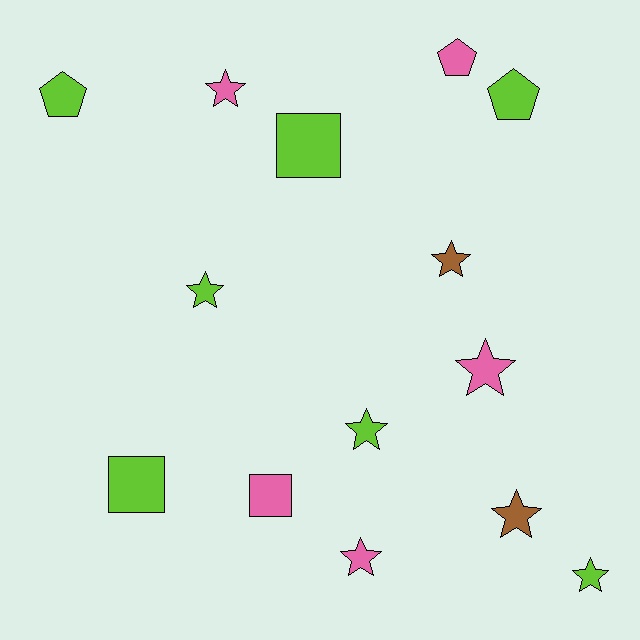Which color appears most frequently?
Lime, with 7 objects.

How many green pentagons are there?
There are no green pentagons.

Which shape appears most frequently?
Star, with 8 objects.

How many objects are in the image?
There are 14 objects.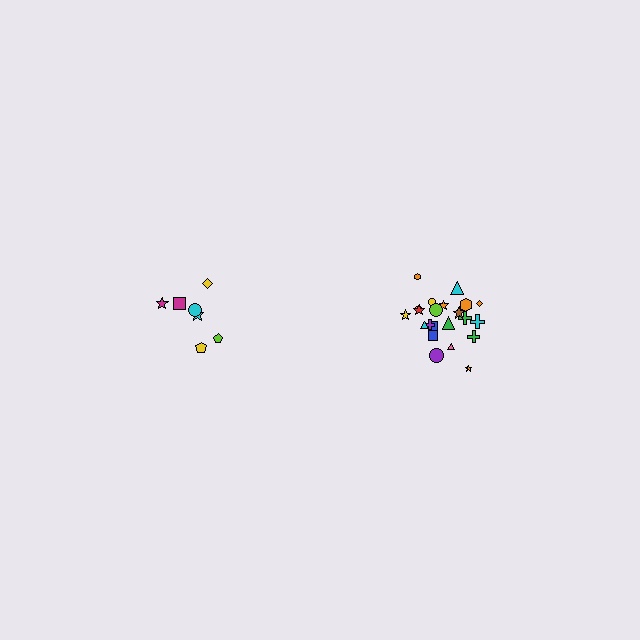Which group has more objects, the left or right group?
The right group.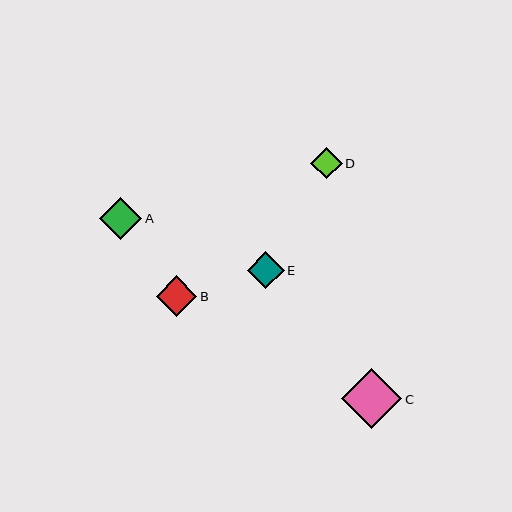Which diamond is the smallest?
Diamond D is the smallest with a size of approximately 31 pixels.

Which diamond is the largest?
Diamond C is the largest with a size of approximately 61 pixels.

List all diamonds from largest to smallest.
From largest to smallest: C, A, B, E, D.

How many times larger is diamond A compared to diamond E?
Diamond A is approximately 1.1 times the size of diamond E.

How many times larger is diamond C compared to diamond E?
Diamond C is approximately 1.6 times the size of diamond E.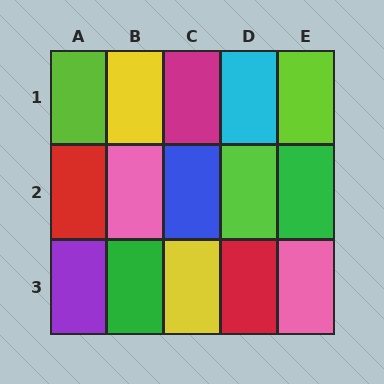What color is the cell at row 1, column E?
Lime.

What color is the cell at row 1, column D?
Cyan.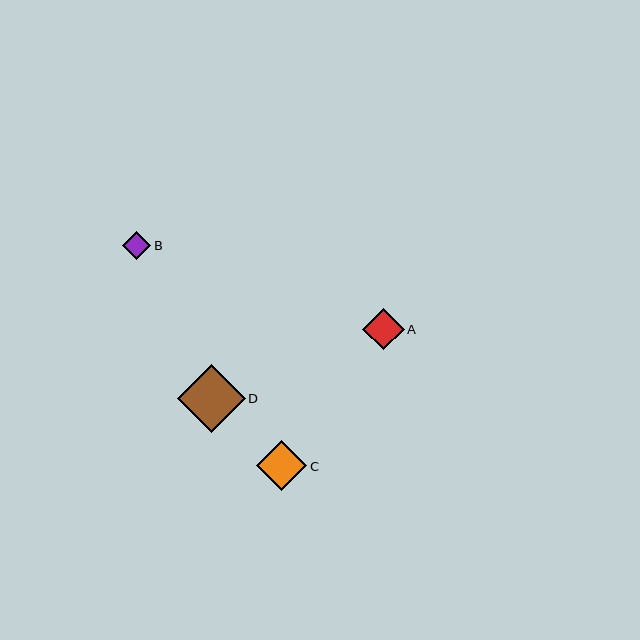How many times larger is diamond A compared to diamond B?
Diamond A is approximately 1.5 times the size of diamond B.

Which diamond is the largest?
Diamond D is the largest with a size of approximately 68 pixels.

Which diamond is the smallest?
Diamond B is the smallest with a size of approximately 28 pixels.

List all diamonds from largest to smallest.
From largest to smallest: D, C, A, B.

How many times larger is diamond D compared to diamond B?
Diamond D is approximately 2.4 times the size of diamond B.